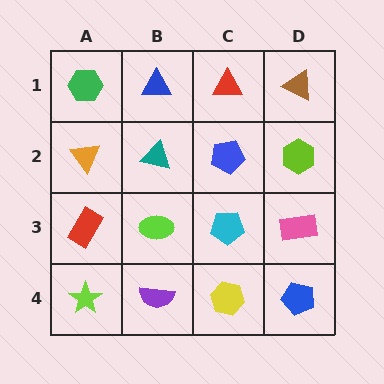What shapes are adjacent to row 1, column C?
A blue pentagon (row 2, column C), a blue triangle (row 1, column B), a brown triangle (row 1, column D).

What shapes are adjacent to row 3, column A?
An orange triangle (row 2, column A), a lime star (row 4, column A), a lime ellipse (row 3, column B).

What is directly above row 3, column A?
An orange triangle.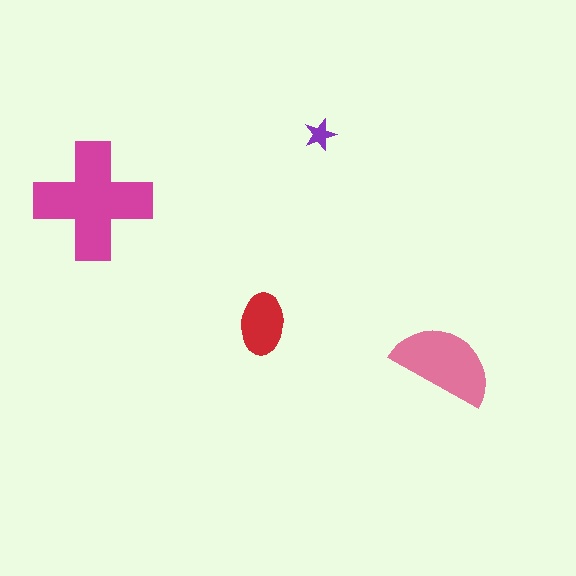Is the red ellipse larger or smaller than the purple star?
Larger.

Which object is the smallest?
The purple star.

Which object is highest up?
The purple star is topmost.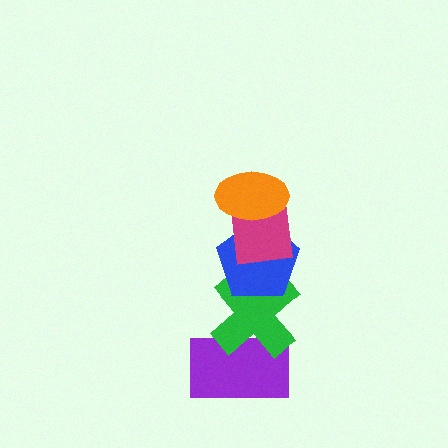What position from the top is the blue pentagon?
The blue pentagon is 3rd from the top.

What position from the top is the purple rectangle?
The purple rectangle is 5th from the top.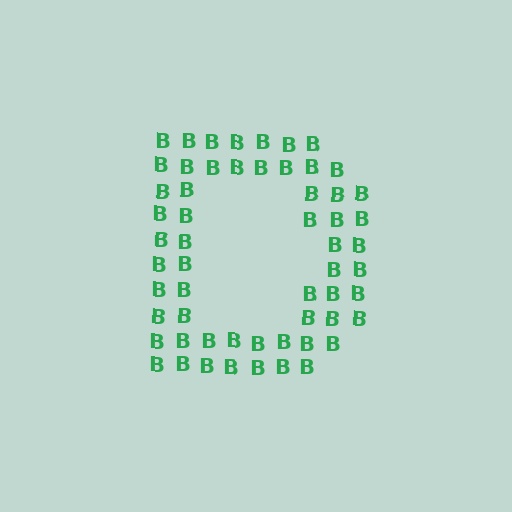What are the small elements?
The small elements are letter B's.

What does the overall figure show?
The overall figure shows the letter D.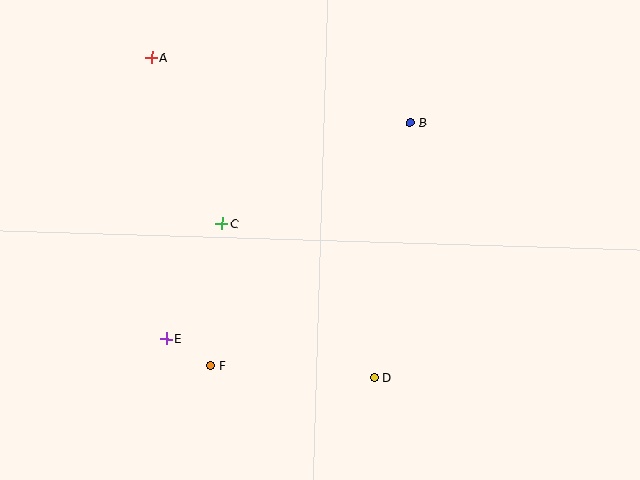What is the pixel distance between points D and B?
The distance between D and B is 258 pixels.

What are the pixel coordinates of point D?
Point D is at (374, 377).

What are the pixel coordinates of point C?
Point C is at (222, 224).